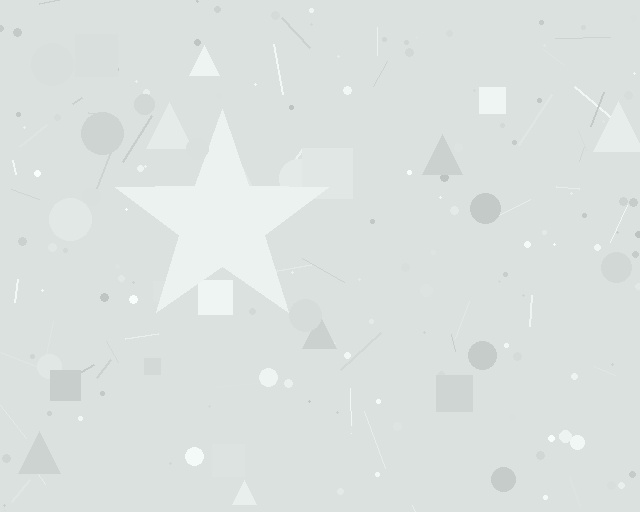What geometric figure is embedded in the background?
A star is embedded in the background.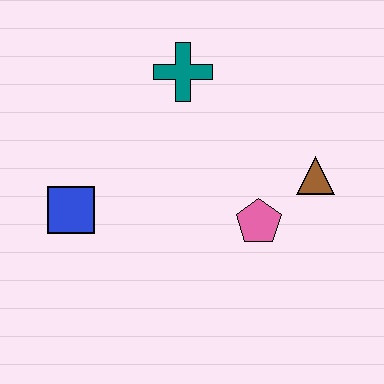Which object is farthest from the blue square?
The brown triangle is farthest from the blue square.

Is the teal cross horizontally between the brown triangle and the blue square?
Yes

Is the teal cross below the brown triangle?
No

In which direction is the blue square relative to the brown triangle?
The blue square is to the left of the brown triangle.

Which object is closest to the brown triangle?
The pink pentagon is closest to the brown triangle.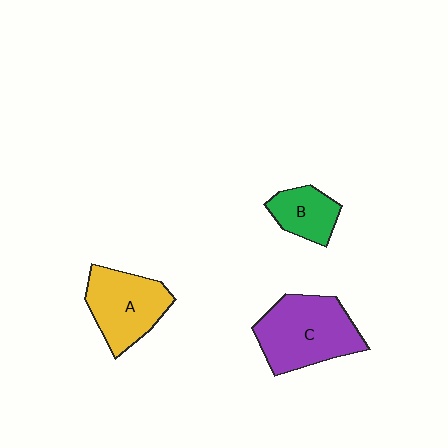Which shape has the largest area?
Shape C (purple).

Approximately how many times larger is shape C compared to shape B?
Approximately 2.1 times.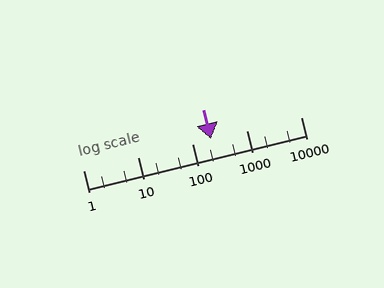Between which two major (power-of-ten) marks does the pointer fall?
The pointer is between 100 and 1000.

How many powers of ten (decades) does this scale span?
The scale spans 4 decades, from 1 to 10000.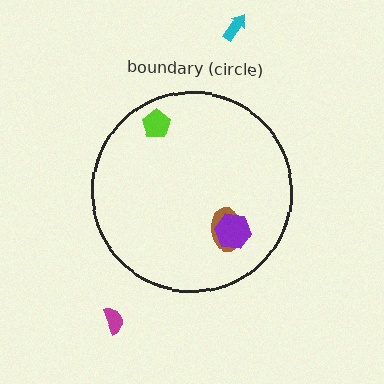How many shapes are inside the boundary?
3 inside, 2 outside.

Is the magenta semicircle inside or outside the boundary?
Outside.